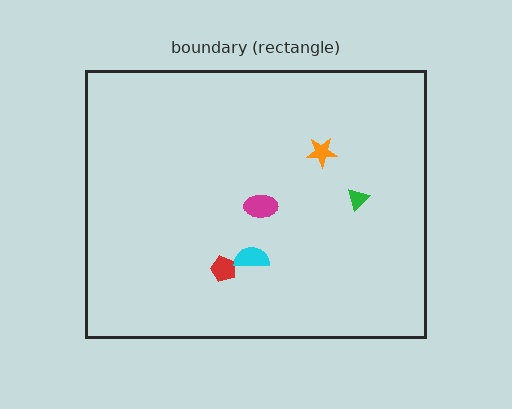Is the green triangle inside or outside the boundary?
Inside.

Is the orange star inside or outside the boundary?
Inside.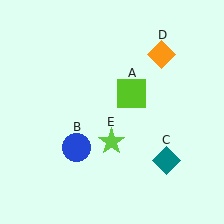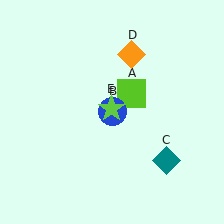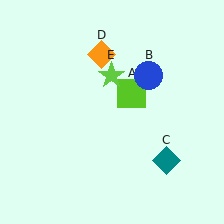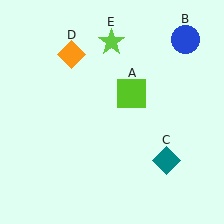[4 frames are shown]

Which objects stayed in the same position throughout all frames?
Lime square (object A) and teal diamond (object C) remained stationary.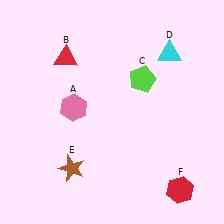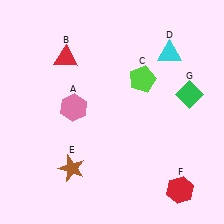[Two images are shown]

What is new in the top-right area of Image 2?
A green diamond (G) was added in the top-right area of Image 2.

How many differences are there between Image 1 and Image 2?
There is 1 difference between the two images.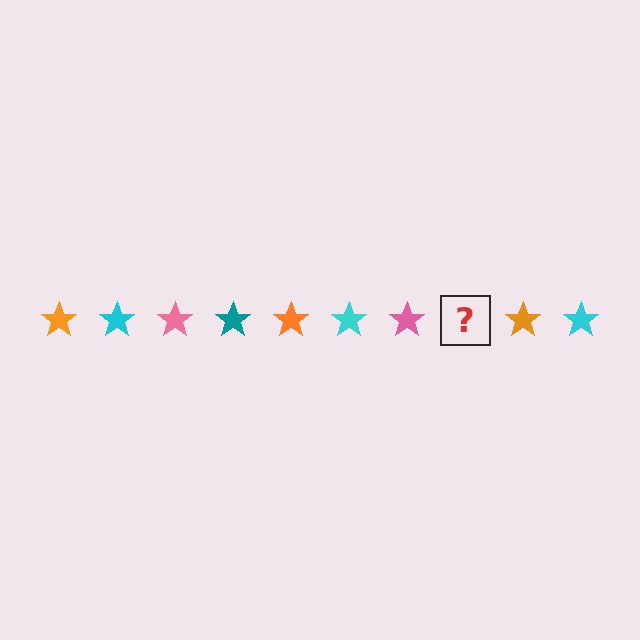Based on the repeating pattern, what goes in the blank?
The blank should be a teal star.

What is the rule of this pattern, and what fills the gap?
The rule is that the pattern cycles through orange, cyan, pink, teal stars. The gap should be filled with a teal star.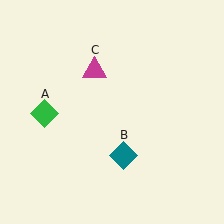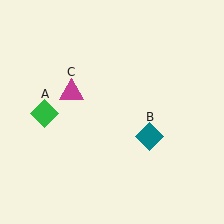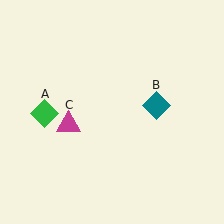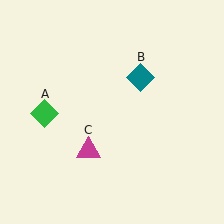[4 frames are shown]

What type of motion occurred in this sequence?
The teal diamond (object B), magenta triangle (object C) rotated counterclockwise around the center of the scene.